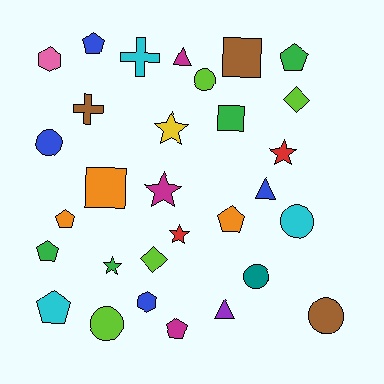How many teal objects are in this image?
There is 1 teal object.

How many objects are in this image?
There are 30 objects.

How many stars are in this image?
There are 5 stars.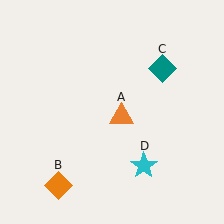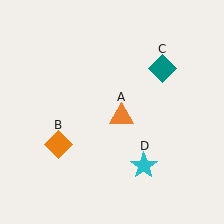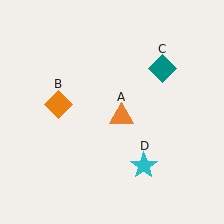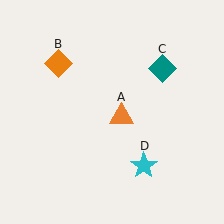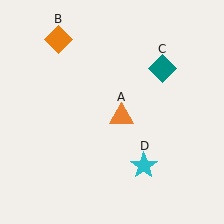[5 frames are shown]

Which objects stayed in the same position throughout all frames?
Orange triangle (object A) and teal diamond (object C) and cyan star (object D) remained stationary.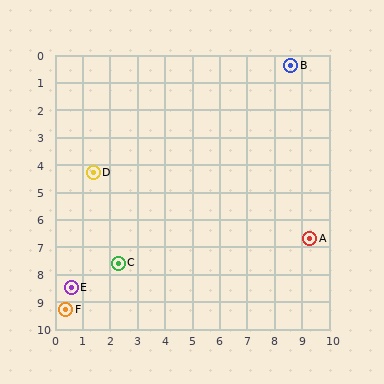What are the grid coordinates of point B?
Point B is at approximately (8.6, 0.4).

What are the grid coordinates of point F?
Point F is at approximately (0.4, 9.3).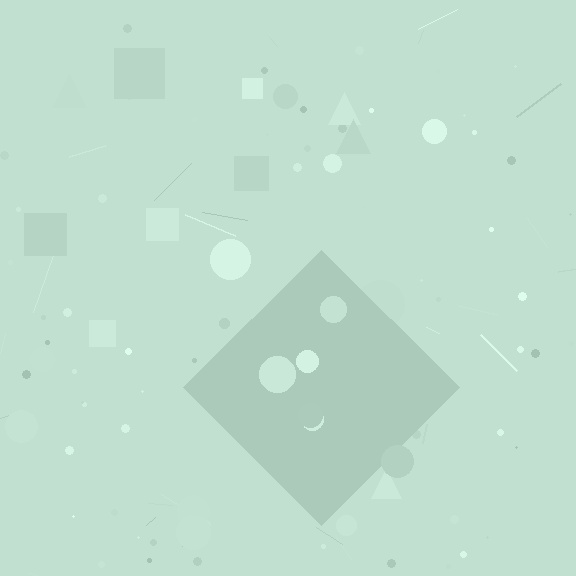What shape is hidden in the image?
A diamond is hidden in the image.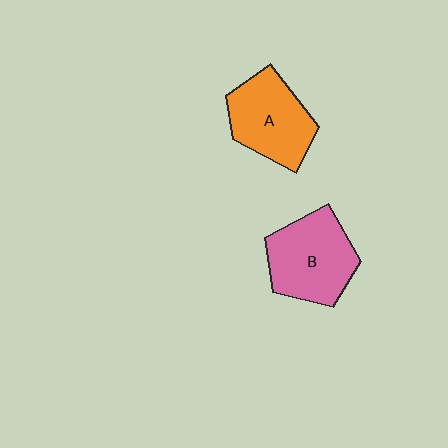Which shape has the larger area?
Shape B (pink).